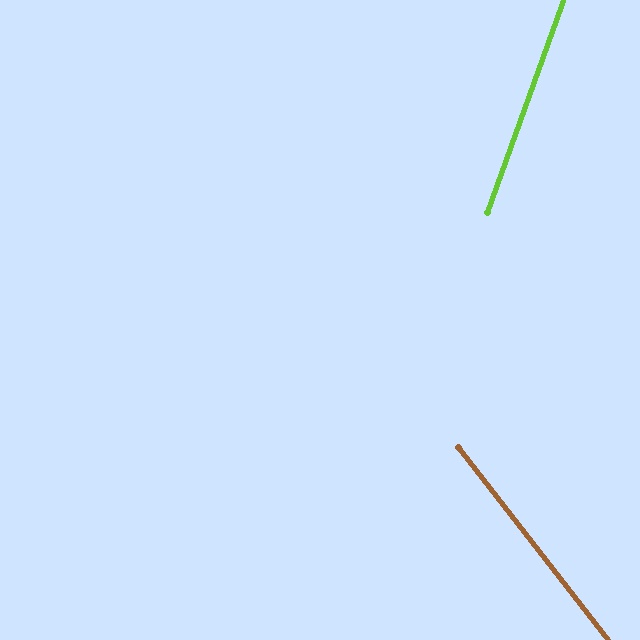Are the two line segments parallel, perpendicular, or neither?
Neither parallel nor perpendicular — they differ by about 58°.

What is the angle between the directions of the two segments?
Approximately 58 degrees.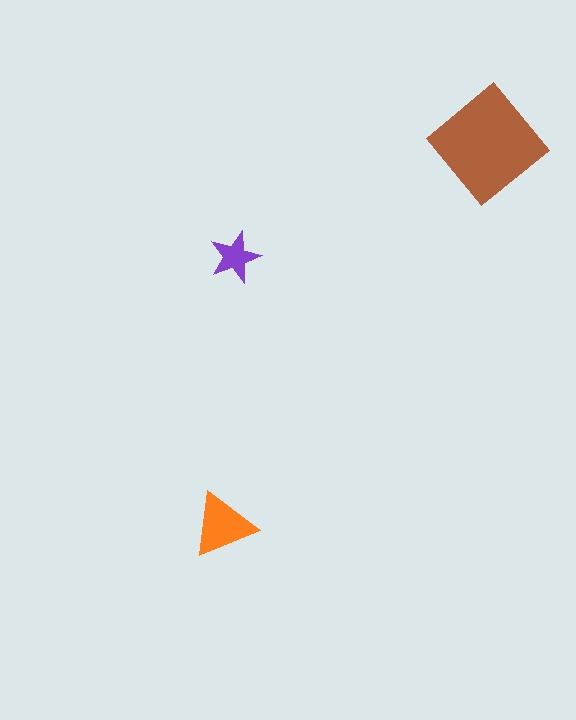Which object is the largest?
The brown diamond.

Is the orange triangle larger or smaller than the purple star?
Larger.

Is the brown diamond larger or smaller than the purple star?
Larger.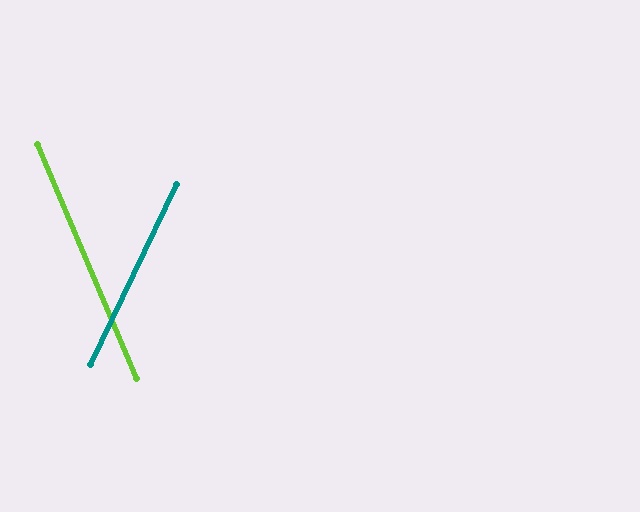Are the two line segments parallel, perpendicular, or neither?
Neither parallel nor perpendicular — they differ by about 49°.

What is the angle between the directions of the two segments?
Approximately 49 degrees.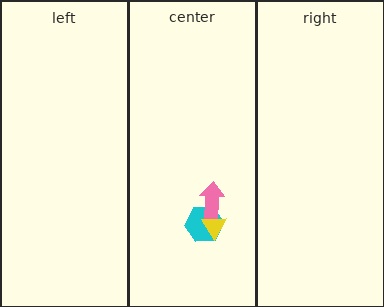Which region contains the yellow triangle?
The center region.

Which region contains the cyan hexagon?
The center region.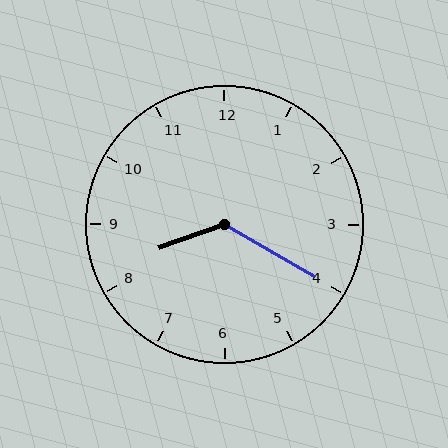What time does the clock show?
8:20.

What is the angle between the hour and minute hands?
Approximately 130 degrees.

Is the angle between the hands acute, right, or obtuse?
It is obtuse.